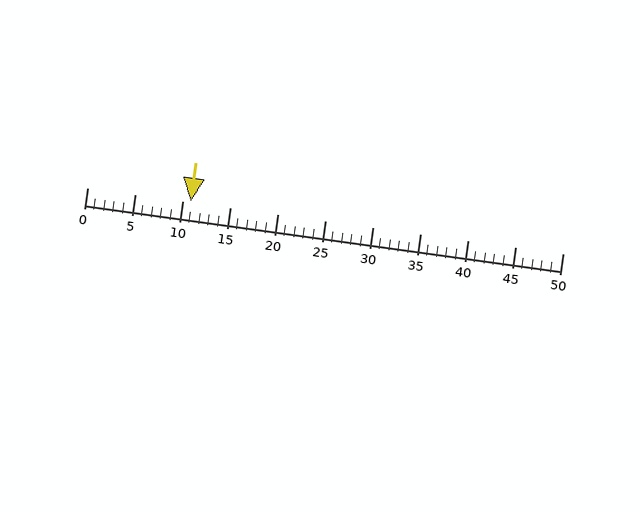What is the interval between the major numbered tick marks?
The major tick marks are spaced 5 units apart.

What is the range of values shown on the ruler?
The ruler shows values from 0 to 50.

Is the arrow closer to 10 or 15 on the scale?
The arrow is closer to 10.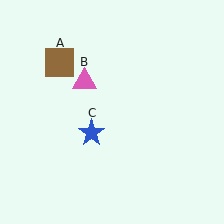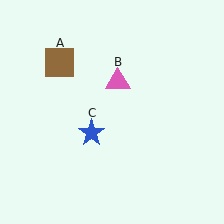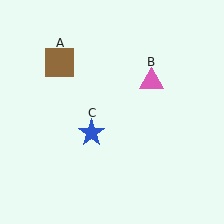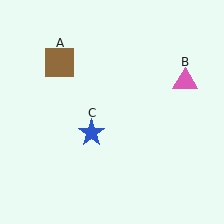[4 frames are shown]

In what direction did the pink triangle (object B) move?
The pink triangle (object B) moved right.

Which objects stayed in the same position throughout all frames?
Brown square (object A) and blue star (object C) remained stationary.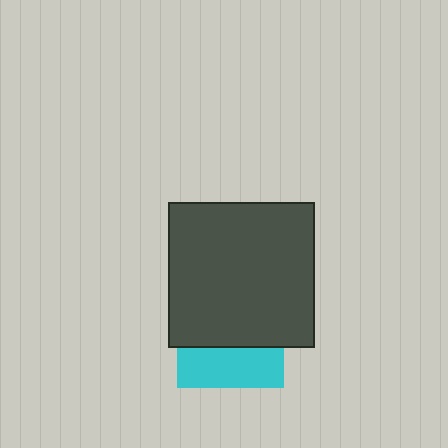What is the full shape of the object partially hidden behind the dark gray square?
The partially hidden object is a cyan square.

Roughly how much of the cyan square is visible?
A small part of it is visible (roughly 38%).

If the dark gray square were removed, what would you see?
You would see the complete cyan square.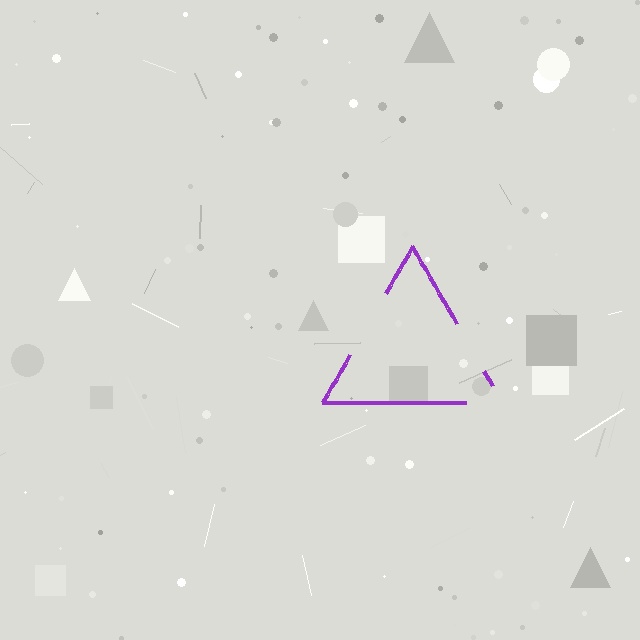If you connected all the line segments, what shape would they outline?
They would outline a triangle.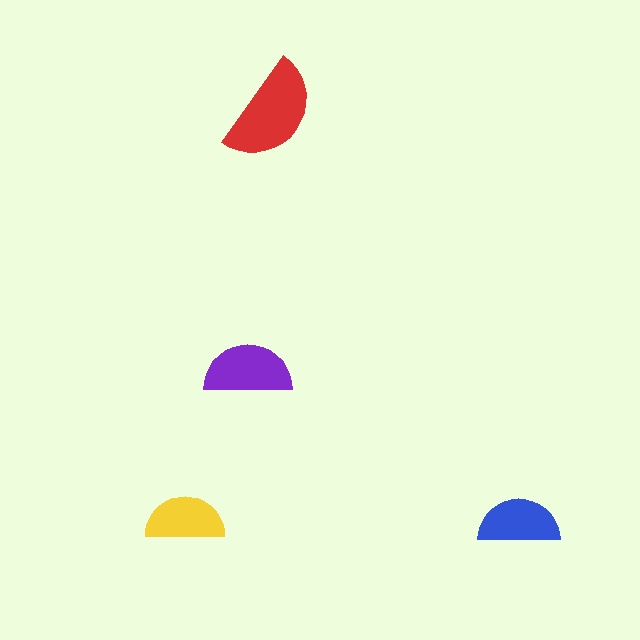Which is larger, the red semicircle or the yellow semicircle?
The red one.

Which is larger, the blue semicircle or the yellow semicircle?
The blue one.